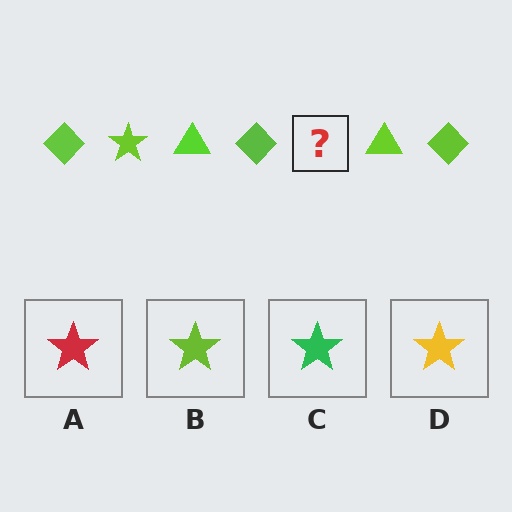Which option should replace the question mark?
Option B.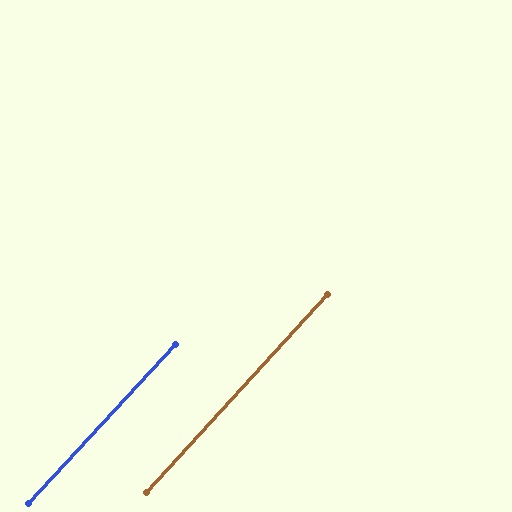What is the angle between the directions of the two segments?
Approximately 0 degrees.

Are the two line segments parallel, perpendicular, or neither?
Parallel — their directions differ by only 0.3°.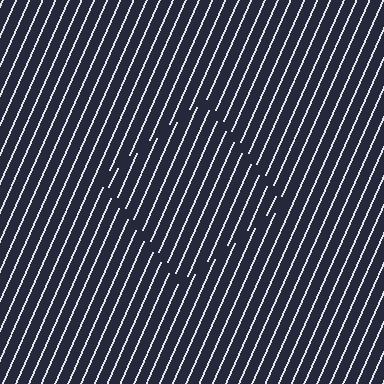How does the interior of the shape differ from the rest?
The interior of the shape contains the same grating, shifted by half a period — the contour is defined by the phase discontinuity where line-ends from the inner and outer gratings abut.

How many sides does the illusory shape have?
4 sides — the line-ends trace a square.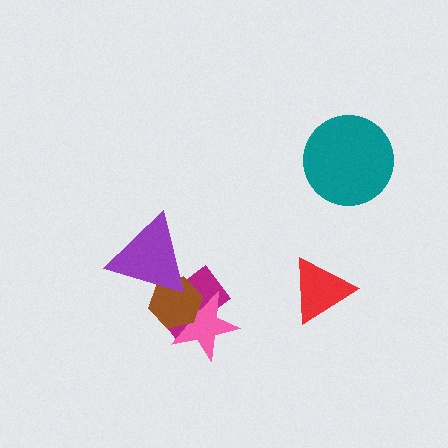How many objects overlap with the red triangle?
0 objects overlap with the red triangle.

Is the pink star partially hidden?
Yes, it is partially covered by another shape.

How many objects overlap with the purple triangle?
2 objects overlap with the purple triangle.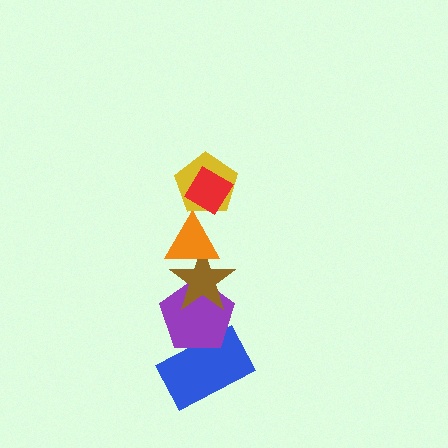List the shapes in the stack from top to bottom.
From top to bottom: the red diamond, the yellow pentagon, the orange triangle, the brown star, the purple pentagon, the blue rectangle.